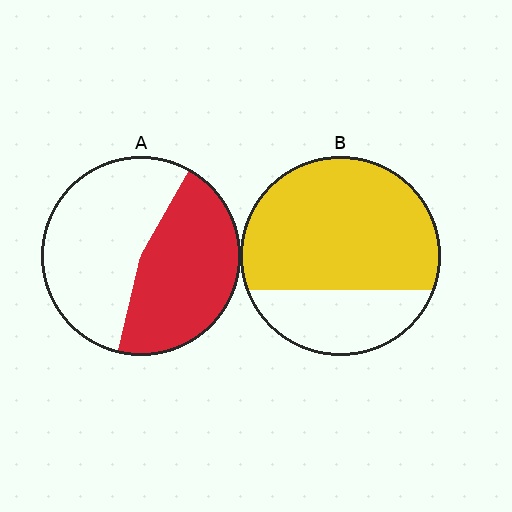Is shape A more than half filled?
No.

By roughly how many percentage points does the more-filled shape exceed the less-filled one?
By roughly 25 percentage points (B over A).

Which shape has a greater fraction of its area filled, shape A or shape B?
Shape B.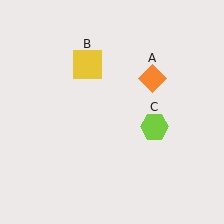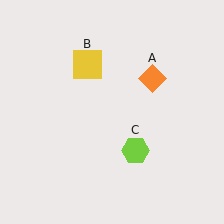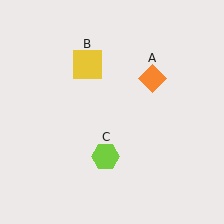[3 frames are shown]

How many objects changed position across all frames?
1 object changed position: lime hexagon (object C).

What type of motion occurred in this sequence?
The lime hexagon (object C) rotated clockwise around the center of the scene.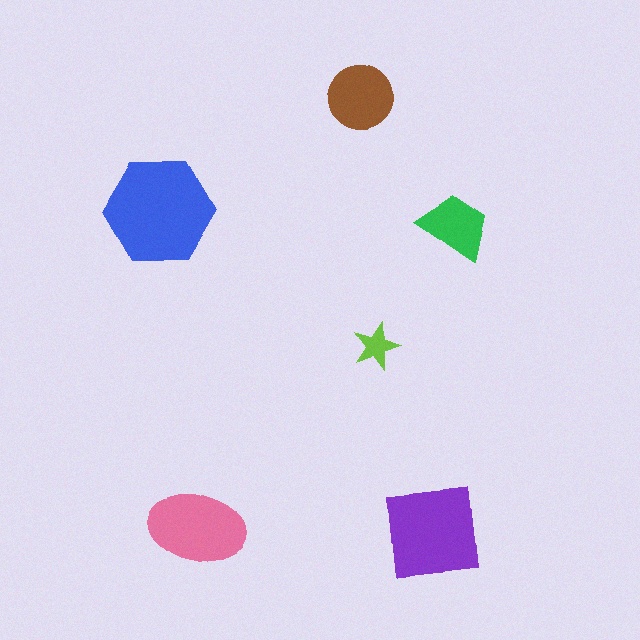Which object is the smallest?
The lime star.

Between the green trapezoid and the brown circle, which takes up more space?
The brown circle.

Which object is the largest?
The blue hexagon.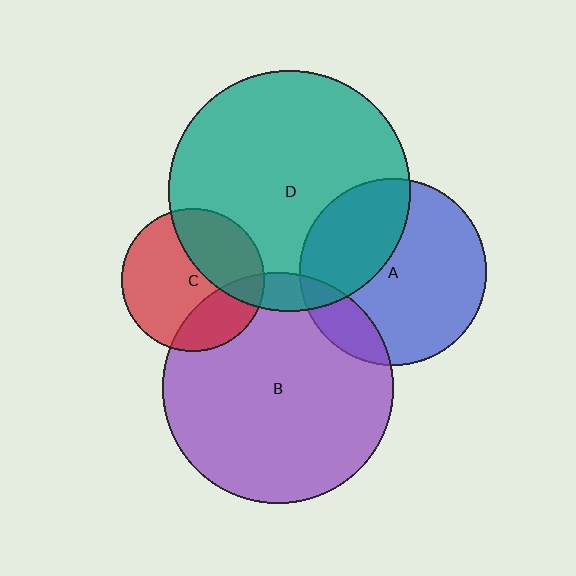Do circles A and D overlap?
Yes.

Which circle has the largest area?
Circle D (teal).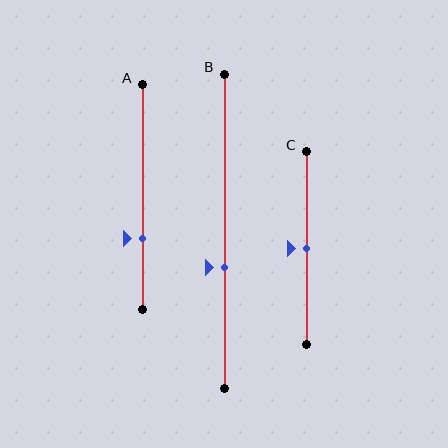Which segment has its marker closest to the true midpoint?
Segment C has its marker closest to the true midpoint.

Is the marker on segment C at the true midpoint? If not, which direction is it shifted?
Yes, the marker on segment C is at the true midpoint.